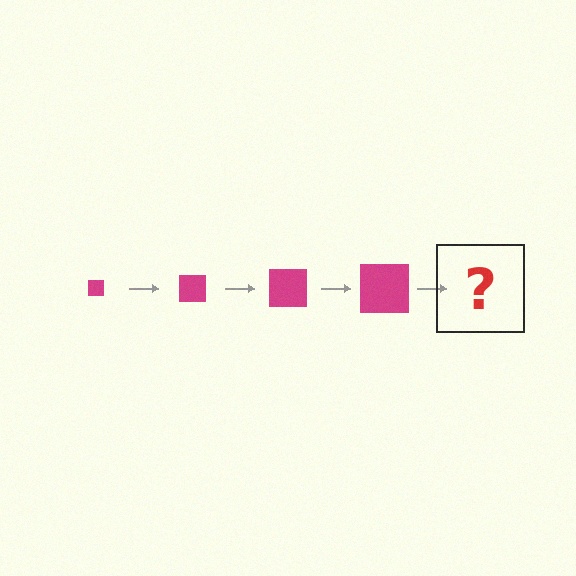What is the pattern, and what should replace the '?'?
The pattern is that the square gets progressively larger each step. The '?' should be a magenta square, larger than the previous one.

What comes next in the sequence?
The next element should be a magenta square, larger than the previous one.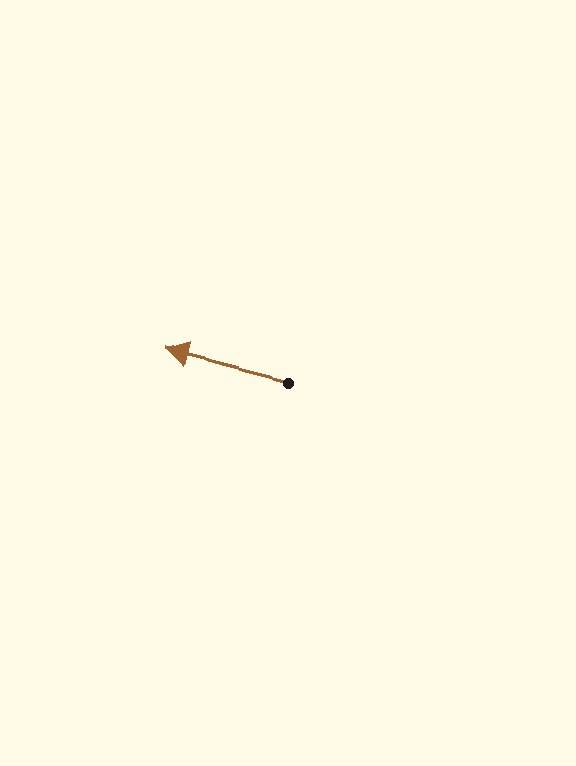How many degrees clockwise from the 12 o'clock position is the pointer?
Approximately 284 degrees.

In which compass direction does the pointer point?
West.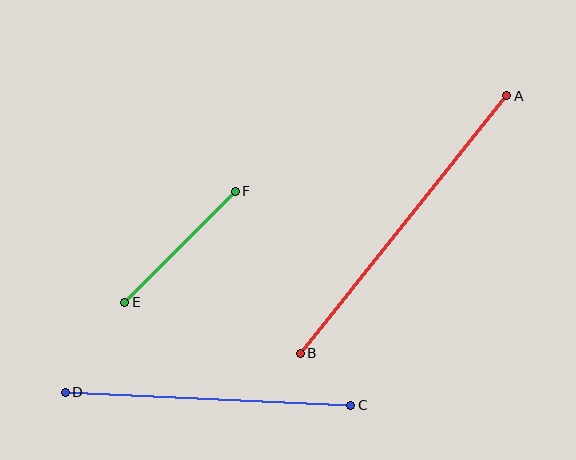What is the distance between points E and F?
The distance is approximately 157 pixels.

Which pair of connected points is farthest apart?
Points A and B are farthest apart.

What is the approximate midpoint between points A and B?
The midpoint is at approximately (403, 225) pixels.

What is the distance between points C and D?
The distance is approximately 286 pixels.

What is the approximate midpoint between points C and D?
The midpoint is at approximately (208, 399) pixels.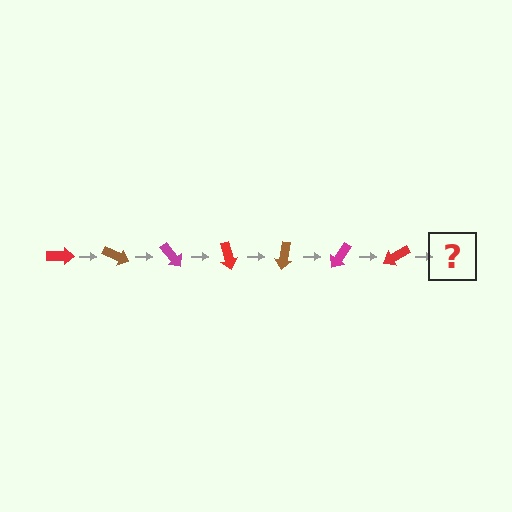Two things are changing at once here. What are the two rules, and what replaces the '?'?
The two rules are that it rotates 25 degrees each step and the color cycles through red, brown, and magenta. The '?' should be a brown arrow, rotated 175 degrees from the start.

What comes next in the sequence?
The next element should be a brown arrow, rotated 175 degrees from the start.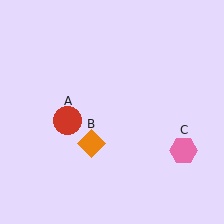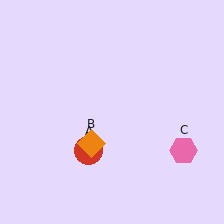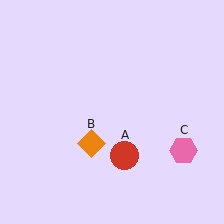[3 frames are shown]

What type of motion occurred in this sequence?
The red circle (object A) rotated counterclockwise around the center of the scene.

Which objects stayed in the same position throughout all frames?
Orange diamond (object B) and pink hexagon (object C) remained stationary.